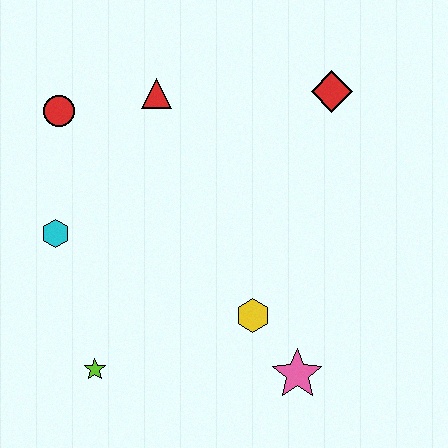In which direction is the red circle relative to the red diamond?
The red circle is to the left of the red diamond.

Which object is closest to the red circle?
The red triangle is closest to the red circle.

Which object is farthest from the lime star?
The red diamond is farthest from the lime star.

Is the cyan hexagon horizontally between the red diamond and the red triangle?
No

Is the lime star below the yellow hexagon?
Yes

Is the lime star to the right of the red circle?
Yes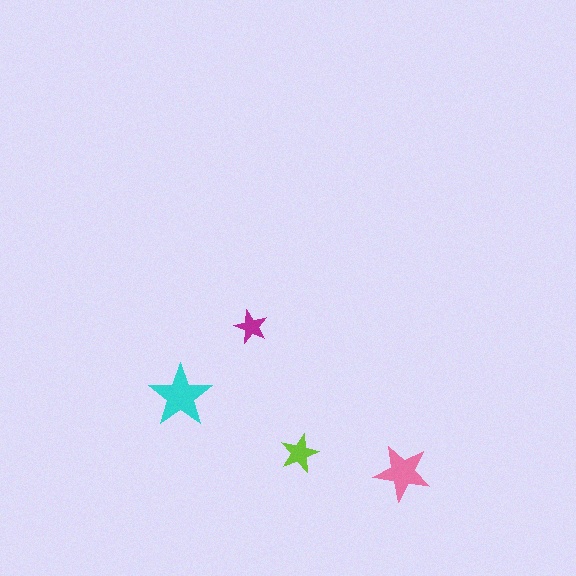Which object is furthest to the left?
The cyan star is leftmost.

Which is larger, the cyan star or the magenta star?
The cyan one.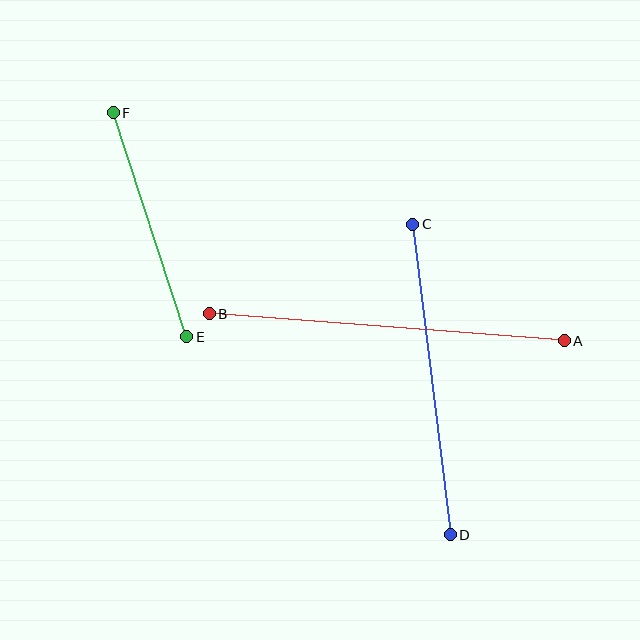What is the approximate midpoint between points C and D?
The midpoint is at approximately (431, 379) pixels.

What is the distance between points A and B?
The distance is approximately 356 pixels.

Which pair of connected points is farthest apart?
Points A and B are farthest apart.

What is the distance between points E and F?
The distance is approximately 236 pixels.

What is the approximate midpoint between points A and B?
The midpoint is at approximately (387, 327) pixels.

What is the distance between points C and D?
The distance is approximately 313 pixels.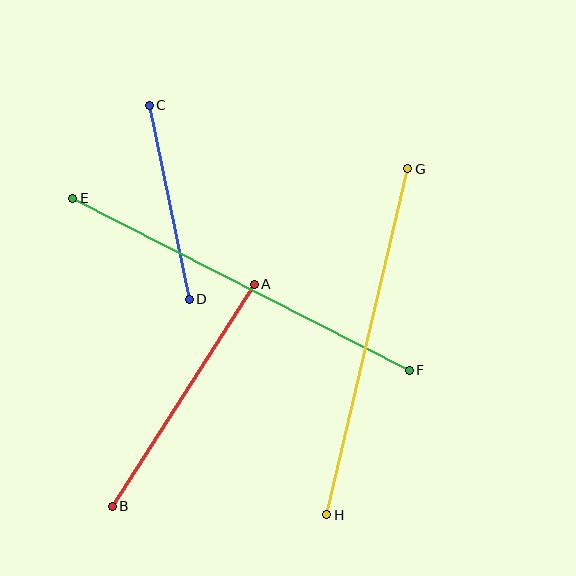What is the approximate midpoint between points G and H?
The midpoint is at approximately (367, 342) pixels.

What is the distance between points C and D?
The distance is approximately 198 pixels.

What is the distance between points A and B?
The distance is approximately 264 pixels.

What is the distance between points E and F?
The distance is approximately 378 pixels.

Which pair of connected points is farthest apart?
Points E and F are farthest apart.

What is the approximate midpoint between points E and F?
The midpoint is at approximately (241, 284) pixels.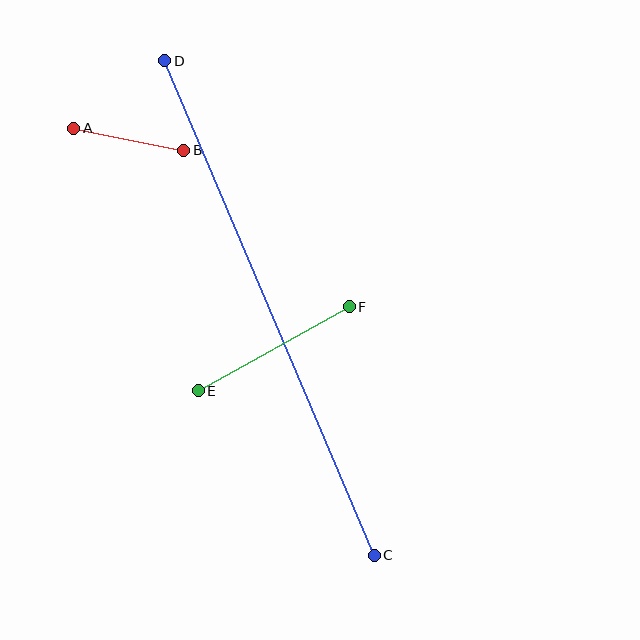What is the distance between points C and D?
The distance is approximately 537 pixels.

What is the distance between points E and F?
The distance is approximately 172 pixels.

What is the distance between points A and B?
The distance is approximately 112 pixels.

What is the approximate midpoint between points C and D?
The midpoint is at approximately (269, 308) pixels.